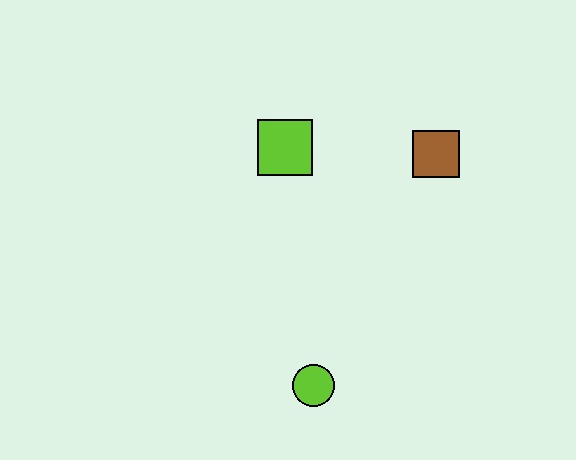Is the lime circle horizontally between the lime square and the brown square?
Yes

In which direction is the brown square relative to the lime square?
The brown square is to the right of the lime square.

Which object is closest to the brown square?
The lime square is closest to the brown square.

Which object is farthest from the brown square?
The lime circle is farthest from the brown square.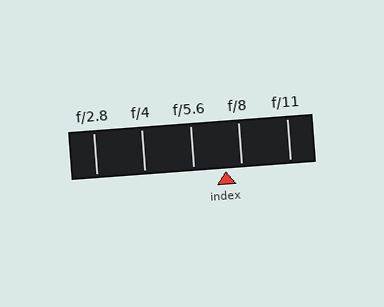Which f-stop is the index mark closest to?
The index mark is closest to f/8.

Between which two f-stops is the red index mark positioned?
The index mark is between f/5.6 and f/8.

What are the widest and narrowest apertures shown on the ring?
The widest aperture shown is f/2.8 and the narrowest is f/11.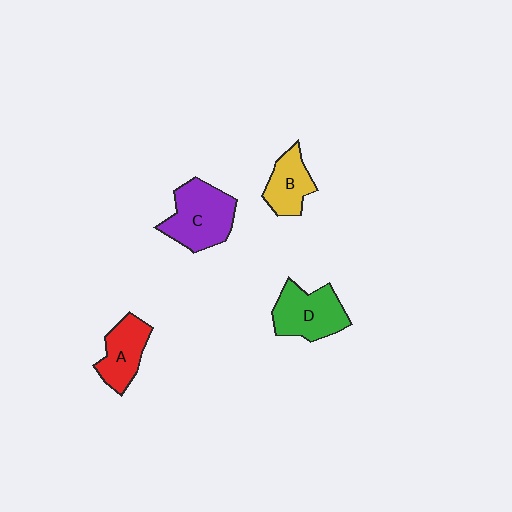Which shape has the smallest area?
Shape B (yellow).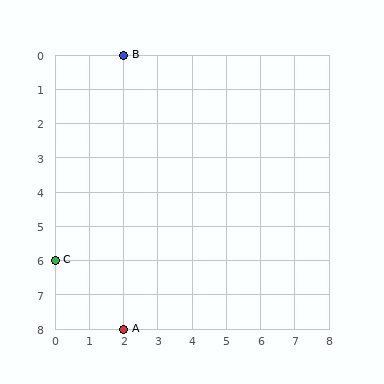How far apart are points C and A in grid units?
Points C and A are 2 columns and 2 rows apart (about 2.8 grid units diagonally).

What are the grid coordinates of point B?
Point B is at grid coordinates (2, 0).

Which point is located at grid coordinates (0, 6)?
Point C is at (0, 6).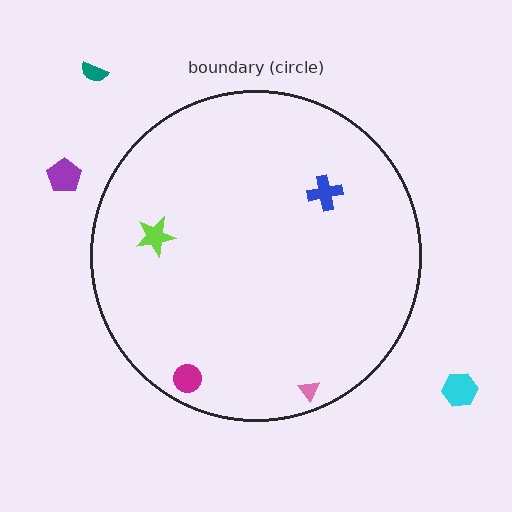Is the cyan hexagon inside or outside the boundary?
Outside.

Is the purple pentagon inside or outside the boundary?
Outside.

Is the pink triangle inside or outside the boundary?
Inside.